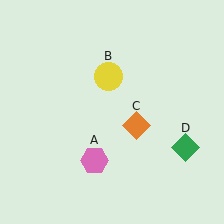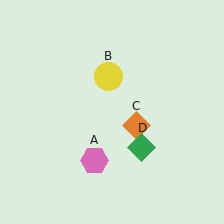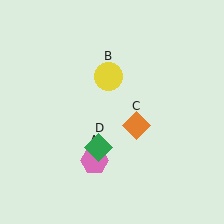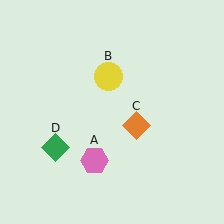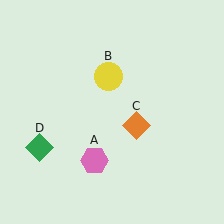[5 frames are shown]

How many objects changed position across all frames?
1 object changed position: green diamond (object D).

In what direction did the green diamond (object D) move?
The green diamond (object D) moved left.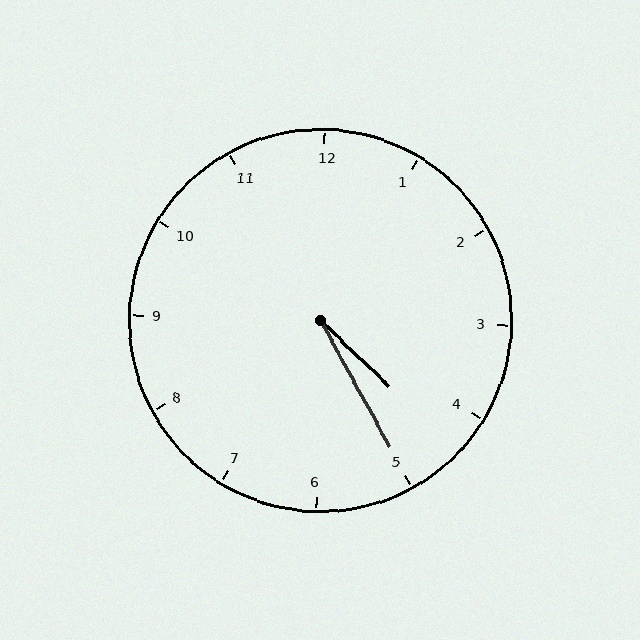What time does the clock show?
4:25.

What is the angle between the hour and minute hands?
Approximately 18 degrees.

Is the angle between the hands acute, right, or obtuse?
It is acute.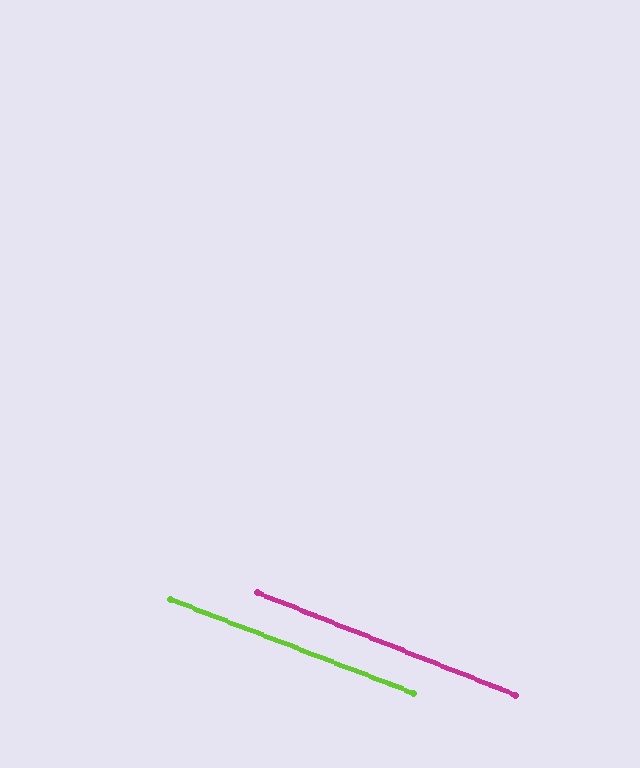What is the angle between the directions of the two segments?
Approximately 1 degree.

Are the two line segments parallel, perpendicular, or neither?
Parallel — their directions differ by only 0.8°.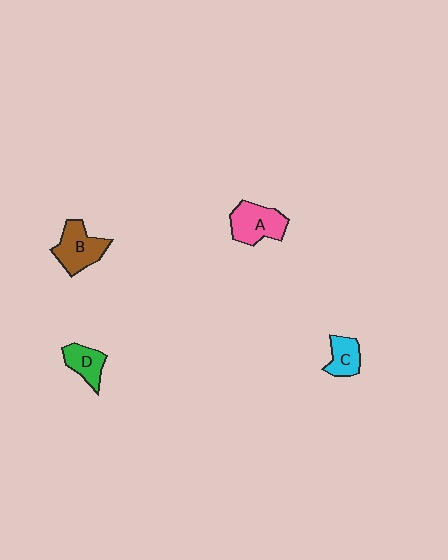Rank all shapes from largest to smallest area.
From largest to smallest: B (brown), A (pink), D (green), C (cyan).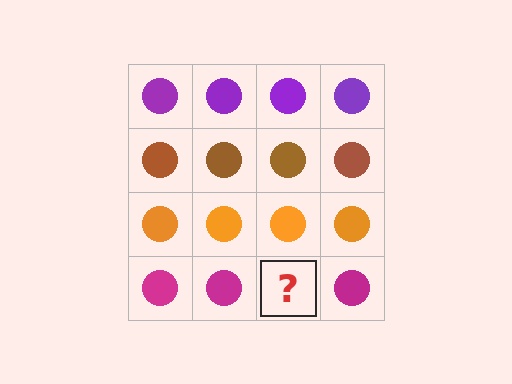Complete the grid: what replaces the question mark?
The question mark should be replaced with a magenta circle.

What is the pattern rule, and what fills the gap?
The rule is that each row has a consistent color. The gap should be filled with a magenta circle.